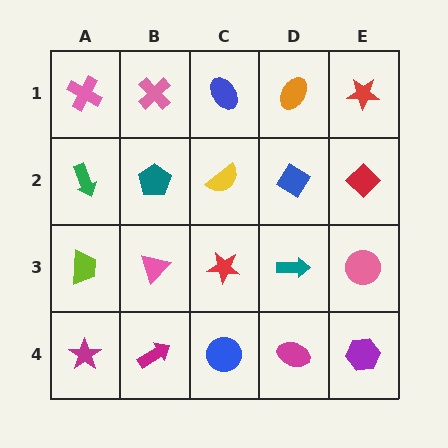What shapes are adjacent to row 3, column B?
A teal pentagon (row 2, column B), a magenta arrow (row 4, column B), a lime trapezoid (row 3, column A), a red star (row 3, column C).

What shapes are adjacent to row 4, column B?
A pink triangle (row 3, column B), a magenta star (row 4, column A), a blue circle (row 4, column C).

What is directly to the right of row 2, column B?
A yellow semicircle.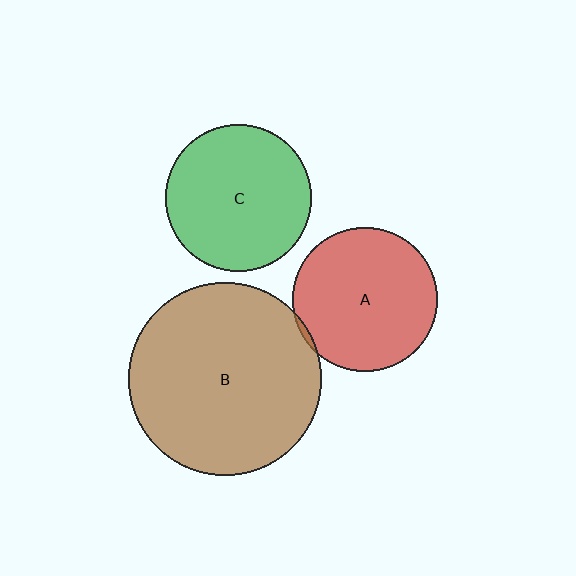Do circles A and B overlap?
Yes.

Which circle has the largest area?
Circle B (brown).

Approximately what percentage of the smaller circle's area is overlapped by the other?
Approximately 5%.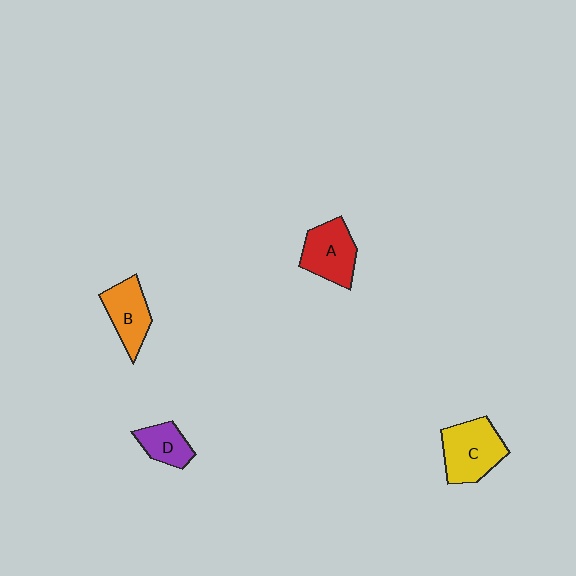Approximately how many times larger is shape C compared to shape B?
Approximately 1.3 times.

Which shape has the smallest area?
Shape D (purple).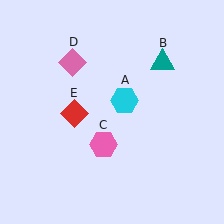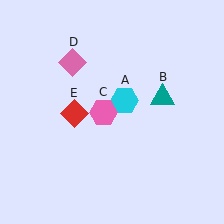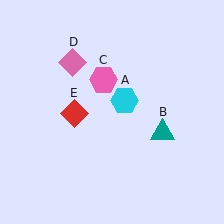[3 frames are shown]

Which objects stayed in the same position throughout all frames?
Cyan hexagon (object A) and pink diamond (object D) and red diamond (object E) remained stationary.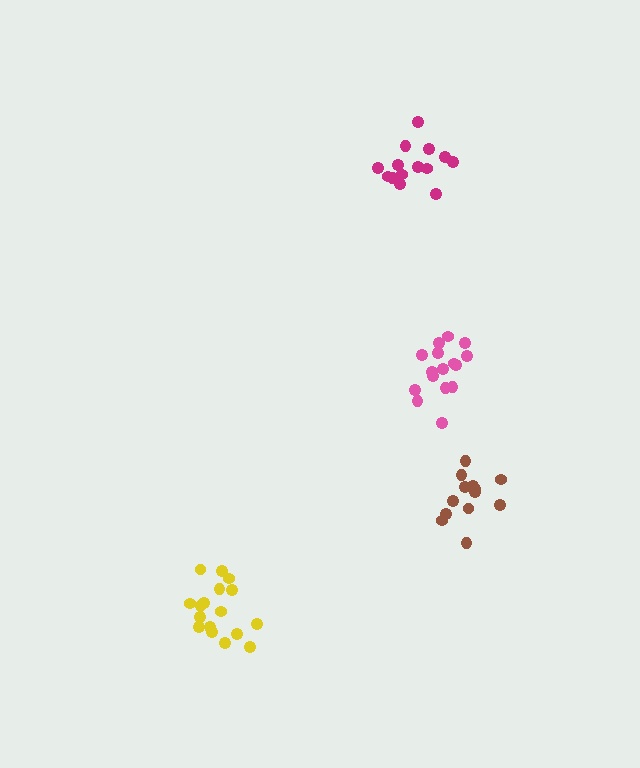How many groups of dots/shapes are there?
There are 4 groups.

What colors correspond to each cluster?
The clusters are colored: magenta, yellow, pink, brown.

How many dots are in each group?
Group 1: 14 dots, Group 2: 17 dots, Group 3: 16 dots, Group 4: 13 dots (60 total).